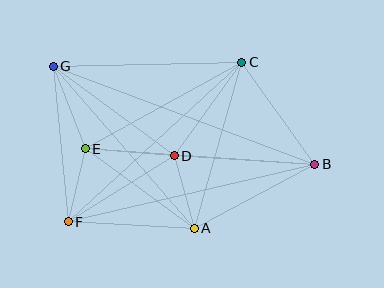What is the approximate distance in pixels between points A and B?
The distance between A and B is approximately 136 pixels.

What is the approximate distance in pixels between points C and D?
The distance between C and D is approximately 115 pixels.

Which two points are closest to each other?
Points E and F are closest to each other.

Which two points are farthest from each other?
Points B and G are farthest from each other.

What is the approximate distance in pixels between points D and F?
The distance between D and F is approximately 125 pixels.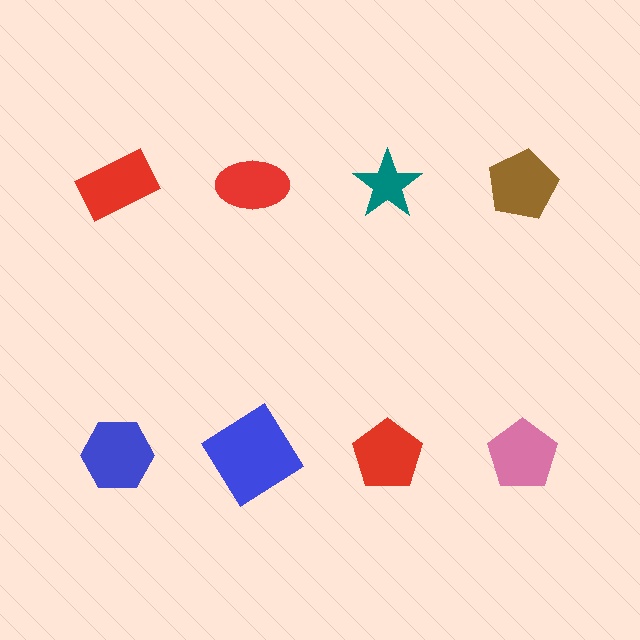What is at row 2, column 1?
A blue hexagon.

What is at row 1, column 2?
A red ellipse.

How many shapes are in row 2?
4 shapes.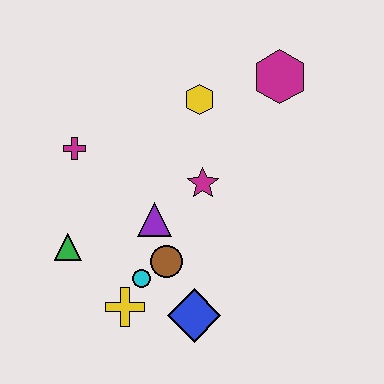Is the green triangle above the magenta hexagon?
No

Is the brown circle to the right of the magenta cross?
Yes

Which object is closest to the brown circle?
The cyan circle is closest to the brown circle.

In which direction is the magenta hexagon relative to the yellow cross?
The magenta hexagon is above the yellow cross.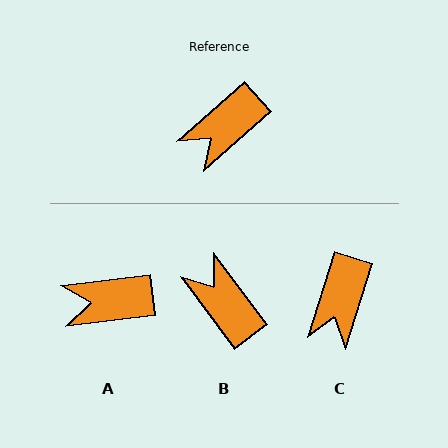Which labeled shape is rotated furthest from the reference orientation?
B, about 95 degrees away.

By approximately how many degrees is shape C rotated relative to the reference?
Approximately 31 degrees counter-clockwise.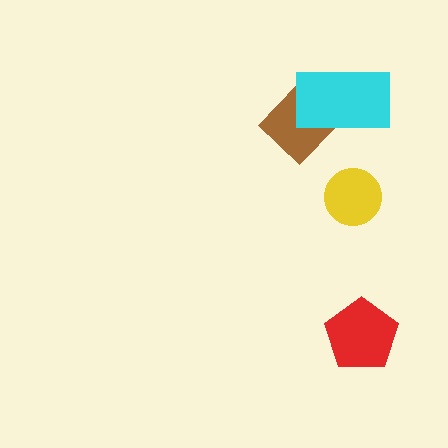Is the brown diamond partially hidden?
Yes, it is partially covered by another shape.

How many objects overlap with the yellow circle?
0 objects overlap with the yellow circle.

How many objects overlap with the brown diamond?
1 object overlaps with the brown diamond.